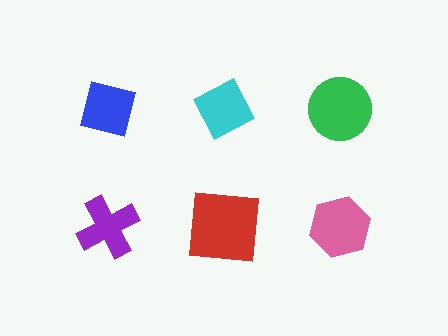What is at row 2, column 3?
A pink hexagon.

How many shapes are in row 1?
3 shapes.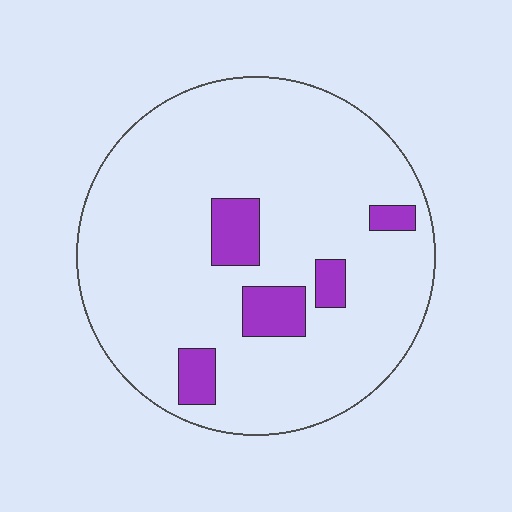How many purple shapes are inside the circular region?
5.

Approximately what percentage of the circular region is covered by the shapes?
Approximately 10%.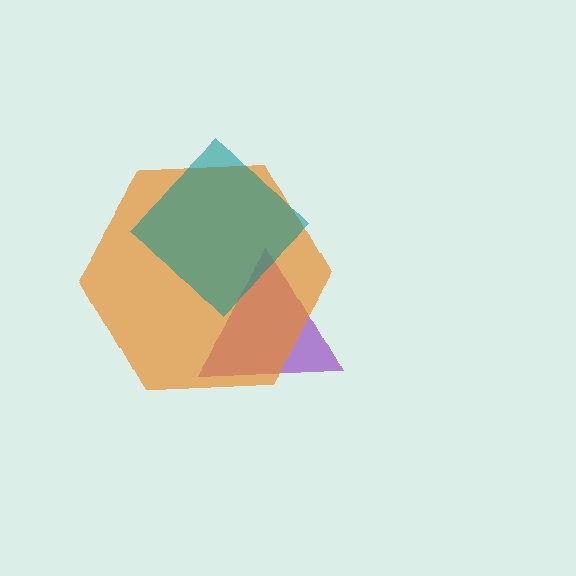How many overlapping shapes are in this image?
There are 3 overlapping shapes in the image.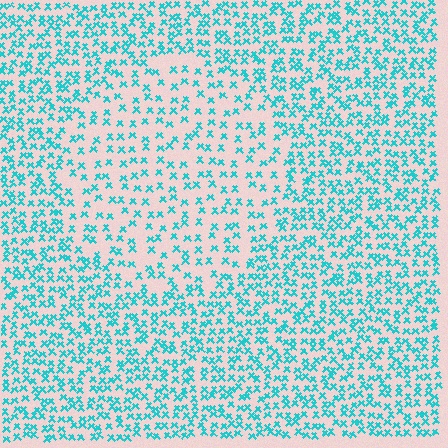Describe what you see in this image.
The image contains small cyan elements arranged at two different densities. A circle-shaped region is visible where the elements are less densely packed than the surrounding area.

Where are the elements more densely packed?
The elements are more densely packed outside the circle boundary.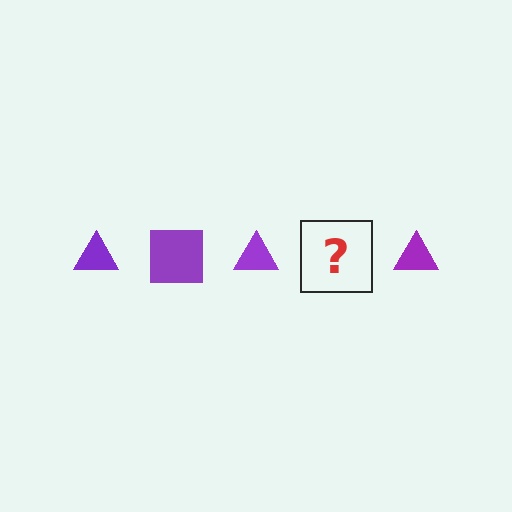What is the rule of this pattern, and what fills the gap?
The rule is that the pattern cycles through triangle, square shapes in purple. The gap should be filled with a purple square.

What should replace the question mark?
The question mark should be replaced with a purple square.